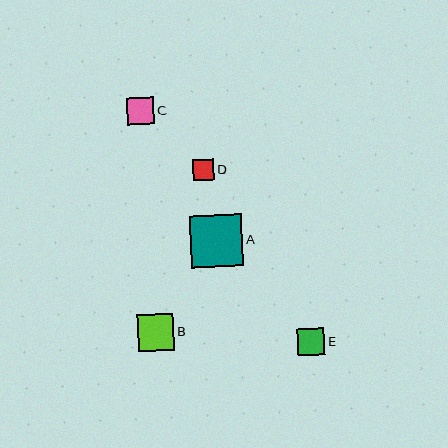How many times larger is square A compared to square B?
Square A is approximately 1.4 times the size of square B.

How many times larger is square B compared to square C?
Square B is approximately 1.3 times the size of square C.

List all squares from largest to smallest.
From largest to smallest: A, B, C, E, D.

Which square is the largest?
Square A is the largest with a size of approximately 53 pixels.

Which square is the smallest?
Square D is the smallest with a size of approximately 21 pixels.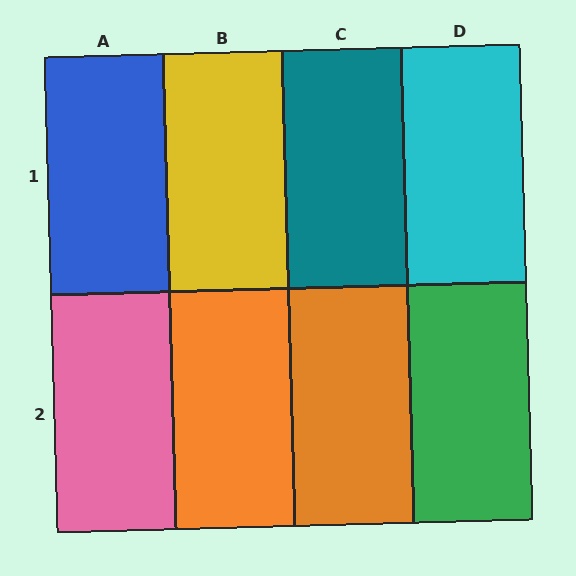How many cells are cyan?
1 cell is cyan.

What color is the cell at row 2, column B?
Orange.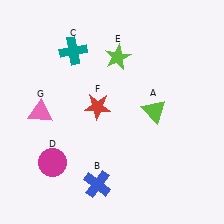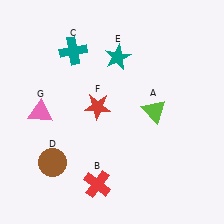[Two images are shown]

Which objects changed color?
B changed from blue to red. D changed from magenta to brown. E changed from lime to teal.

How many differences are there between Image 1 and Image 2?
There are 3 differences between the two images.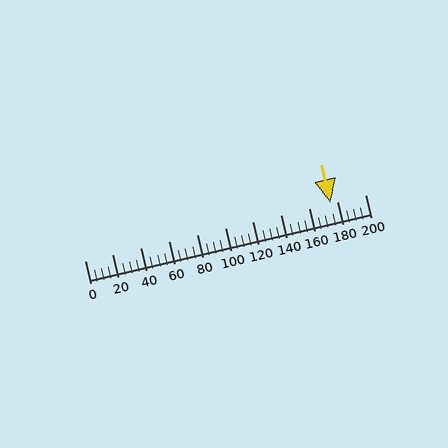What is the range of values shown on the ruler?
The ruler shows values from 0 to 200.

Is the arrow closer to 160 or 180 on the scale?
The arrow is closer to 180.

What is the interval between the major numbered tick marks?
The major tick marks are spaced 20 units apart.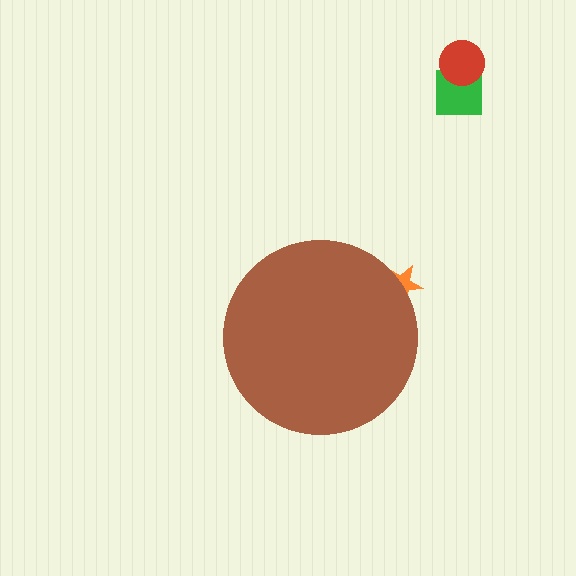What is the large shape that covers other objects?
A brown circle.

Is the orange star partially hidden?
Yes, the orange star is partially hidden behind the brown circle.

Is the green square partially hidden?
No, the green square is fully visible.